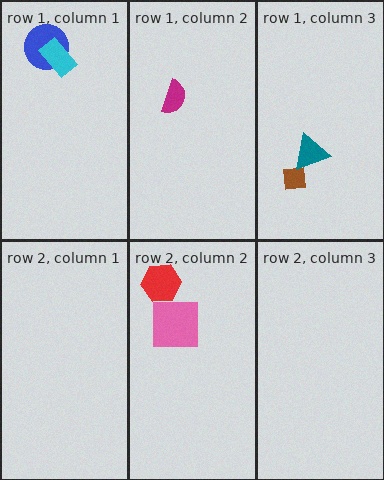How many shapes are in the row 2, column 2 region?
2.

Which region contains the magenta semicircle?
The row 1, column 2 region.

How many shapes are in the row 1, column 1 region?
2.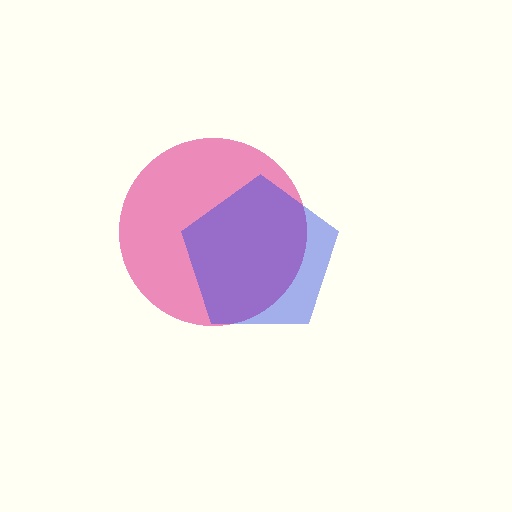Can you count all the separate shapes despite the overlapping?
Yes, there are 2 separate shapes.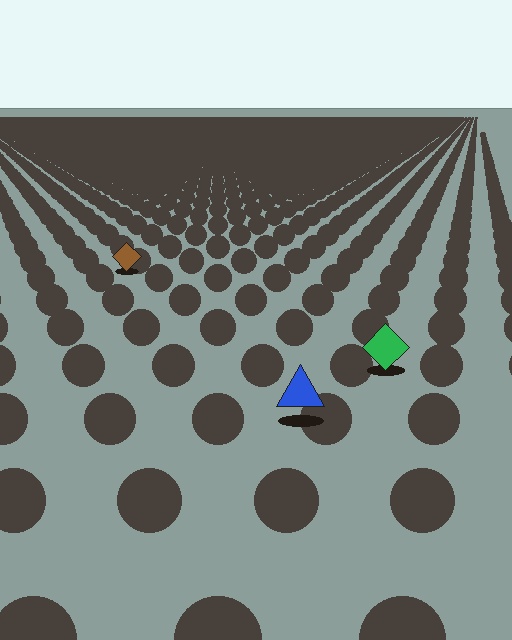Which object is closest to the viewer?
The blue triangle is closest. The texture marks near it are larger and more spread out.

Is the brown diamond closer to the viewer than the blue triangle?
No. The blue triangle is closer — you can tell from the texture gradient: the ground texture is coarser near it.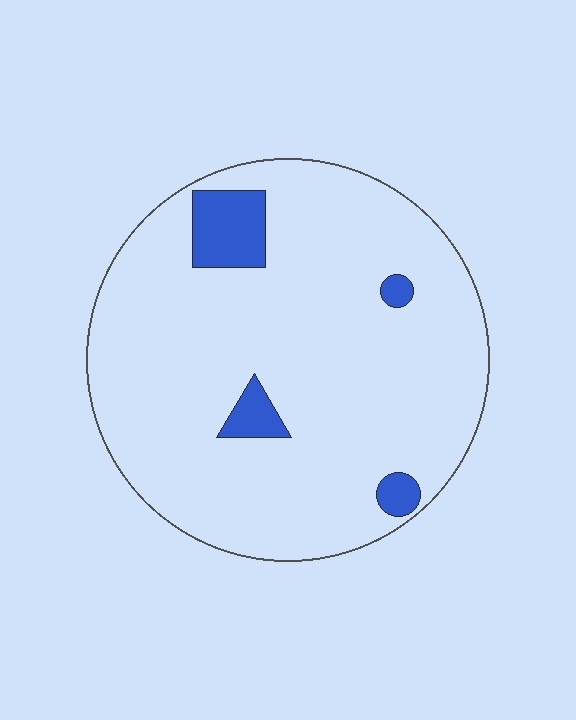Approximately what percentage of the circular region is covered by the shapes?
Approximately 10%.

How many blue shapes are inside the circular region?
4.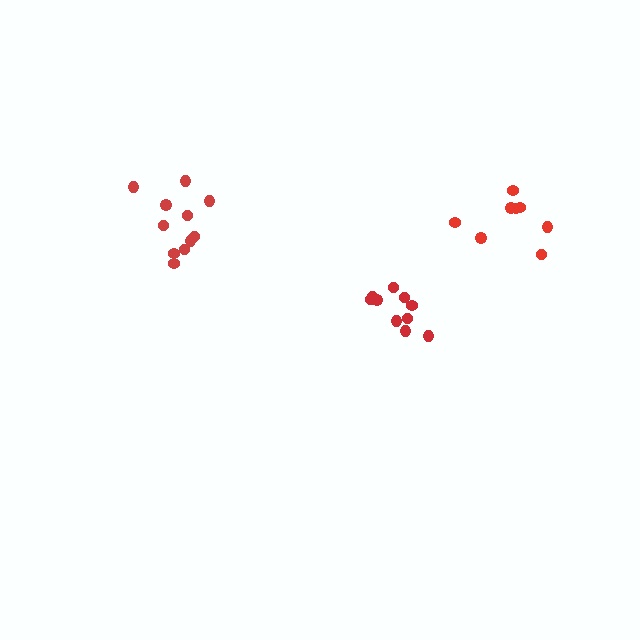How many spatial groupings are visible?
There are 3 spatial groupings.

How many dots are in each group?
Group 1: 10 dots, Group 2: 11 dots, Group 3: 8 dots (29 total).